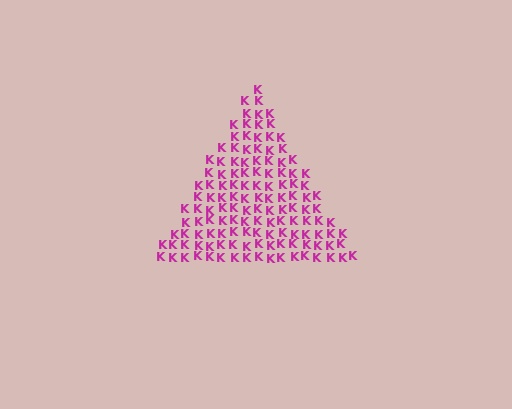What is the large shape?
The large shape is a triangle.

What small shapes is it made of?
It is made of small letter K's.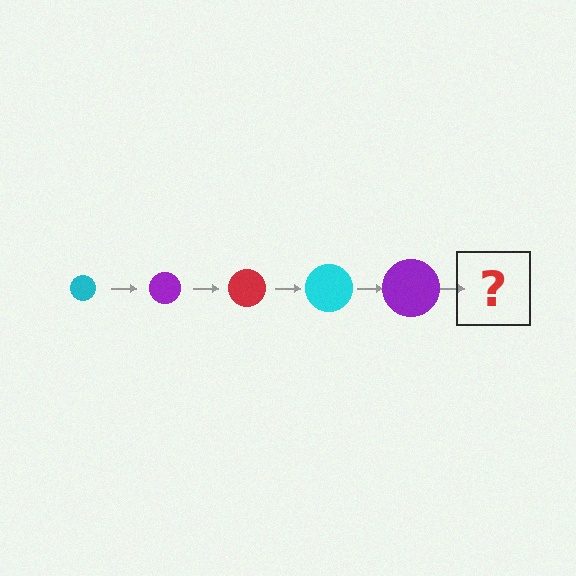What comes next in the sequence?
The next element should be a red circle, larger than the previous one.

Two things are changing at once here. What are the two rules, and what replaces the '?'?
The two rules are that the circle grows larger each step and the color cycles through cyan, purple, and red. The '?' should be a red circle, larger than the previous one.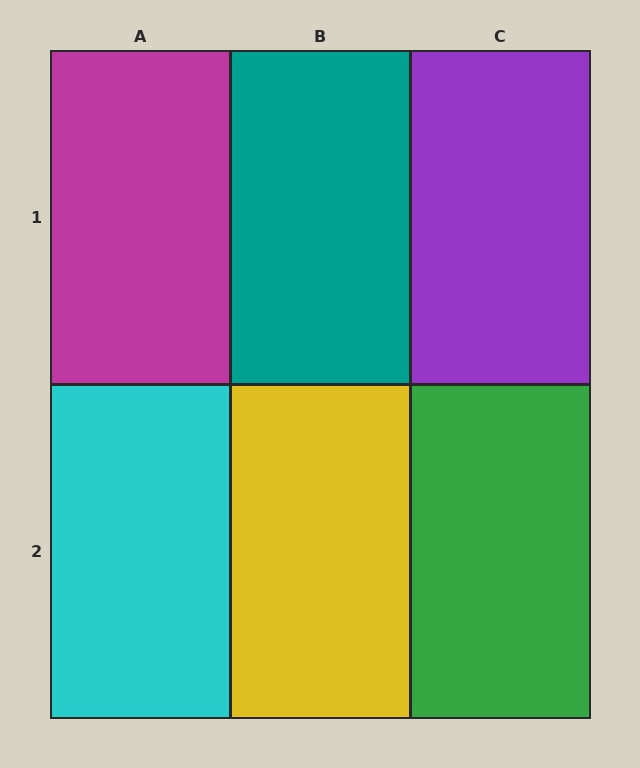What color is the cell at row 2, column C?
Green.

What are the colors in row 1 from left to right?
Magenta, teal, purple.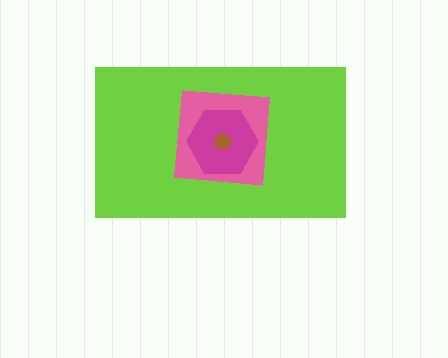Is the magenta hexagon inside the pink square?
Yes.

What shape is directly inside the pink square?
The magenta hexagon.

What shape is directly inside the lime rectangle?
The pink square.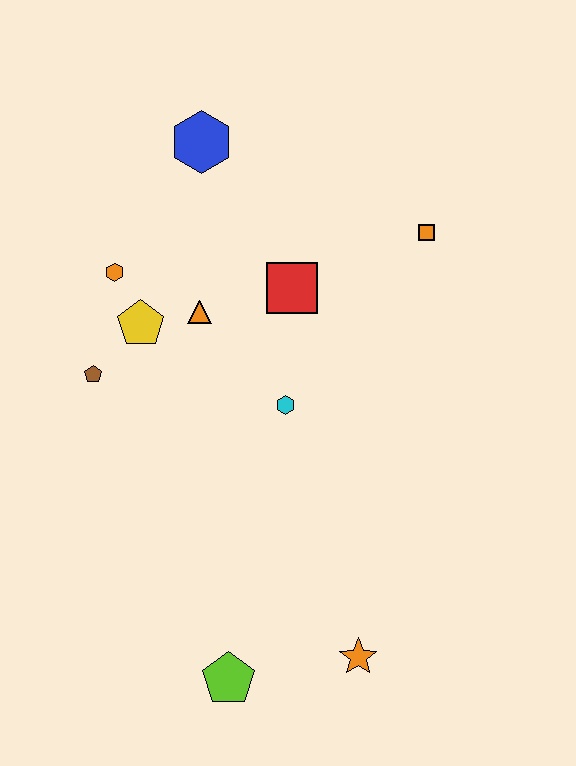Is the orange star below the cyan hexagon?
Yes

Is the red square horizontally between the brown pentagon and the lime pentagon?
No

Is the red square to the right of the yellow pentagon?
Yes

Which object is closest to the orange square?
The red square is closest to the orange square.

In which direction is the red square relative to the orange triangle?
The red square is to the right of the orange triangle.